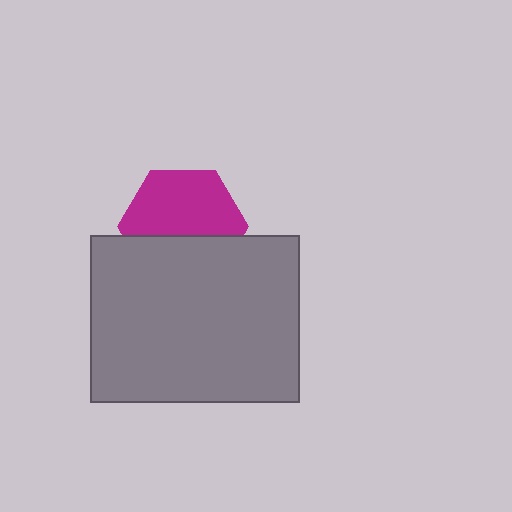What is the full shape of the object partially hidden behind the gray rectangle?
The partially hidden object is a magenta hexagon.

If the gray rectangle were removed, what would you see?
You would see the complete magenta hexagon.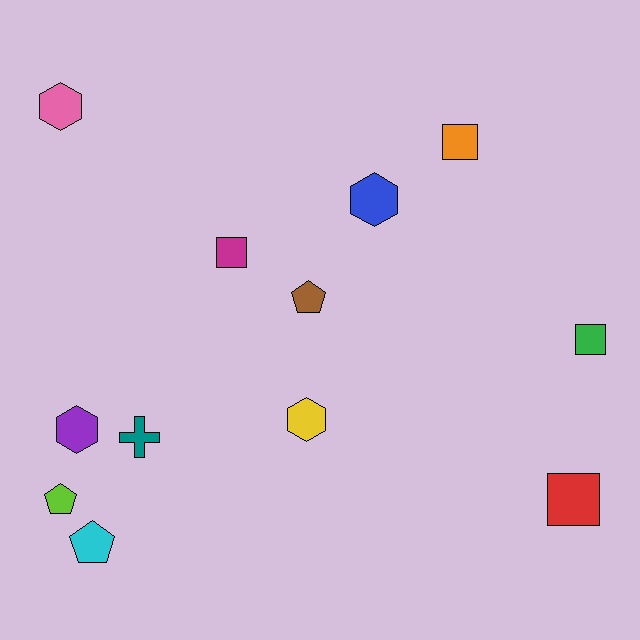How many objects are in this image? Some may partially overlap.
There are 12 objects.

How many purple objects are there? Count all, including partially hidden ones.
There is 1 purple object.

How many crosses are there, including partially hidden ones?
There is 1 cross.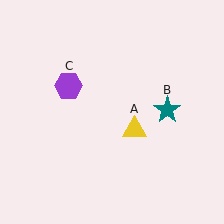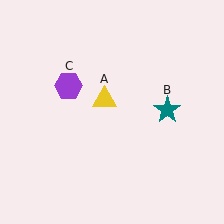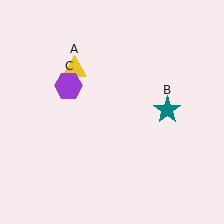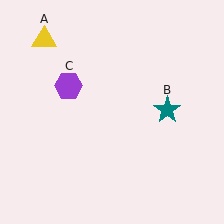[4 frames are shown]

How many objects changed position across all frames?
1 object changed position: yellow triangle (object A).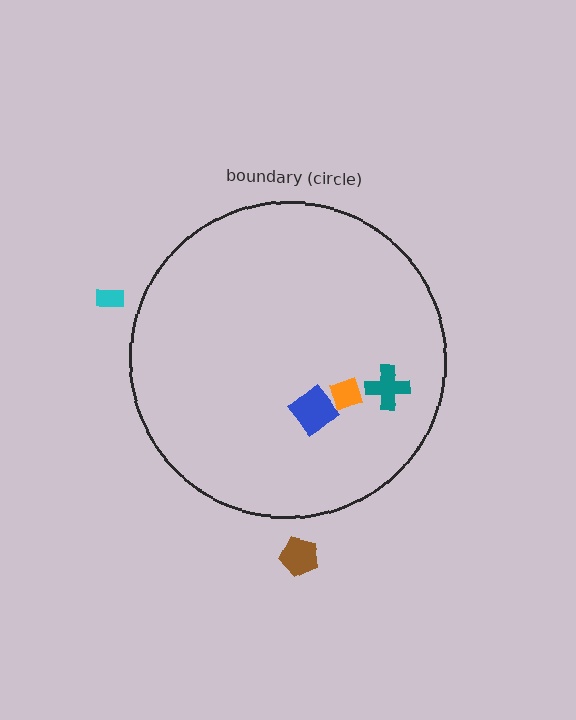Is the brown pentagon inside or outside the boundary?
Outside.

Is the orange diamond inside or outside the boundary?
Inside.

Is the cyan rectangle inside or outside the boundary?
Outside.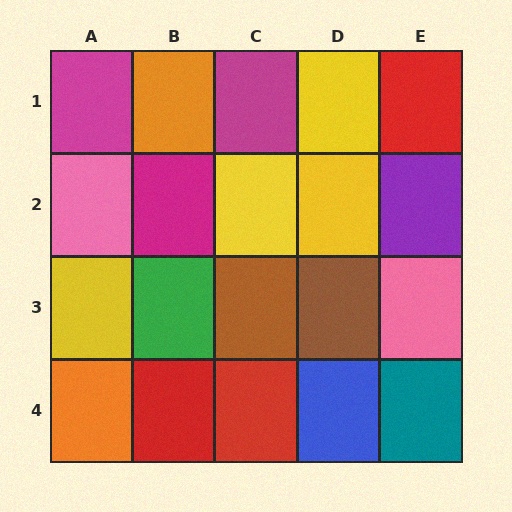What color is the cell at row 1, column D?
Yellow.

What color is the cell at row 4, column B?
Red.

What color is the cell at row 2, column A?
Pink.